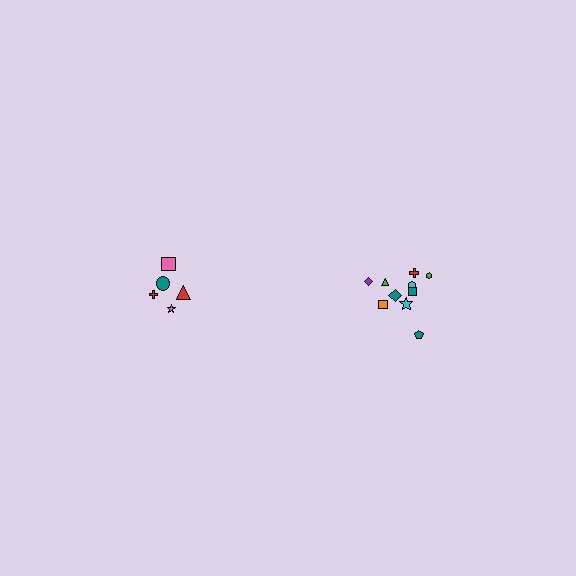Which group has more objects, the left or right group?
The right group.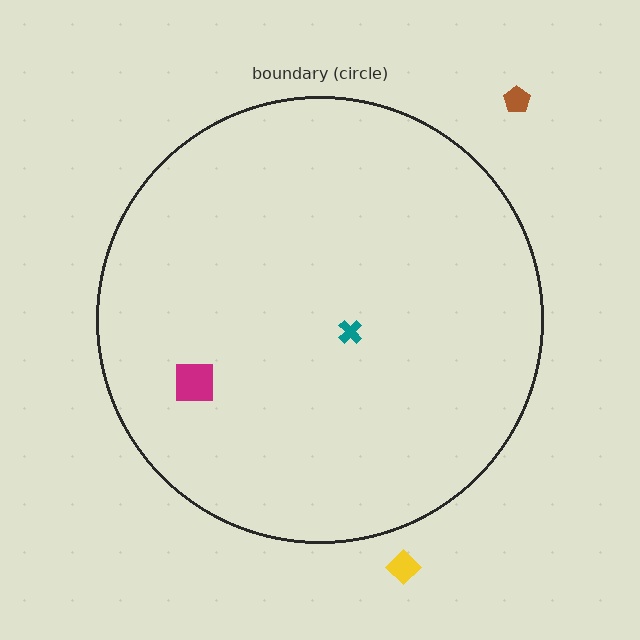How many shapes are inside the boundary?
2 inside, 2 outside.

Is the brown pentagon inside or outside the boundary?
Outside.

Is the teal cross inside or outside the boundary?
Inside.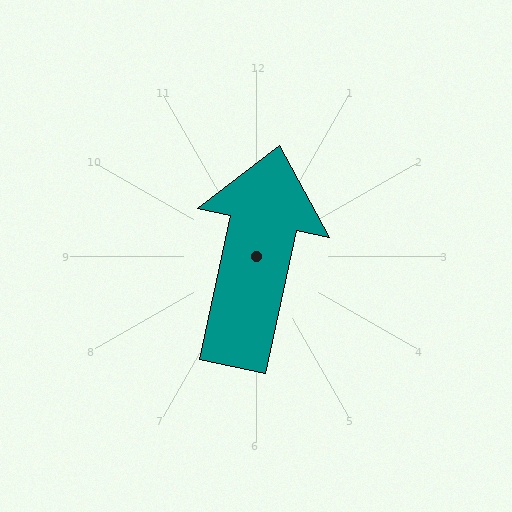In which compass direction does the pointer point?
North.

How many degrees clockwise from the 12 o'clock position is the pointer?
Approximately 12 degrees.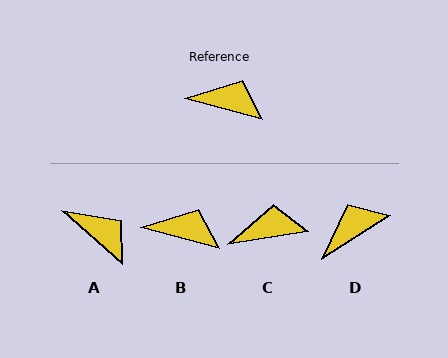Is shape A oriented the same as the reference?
No, it is off by about 26 degrees.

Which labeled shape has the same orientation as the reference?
B.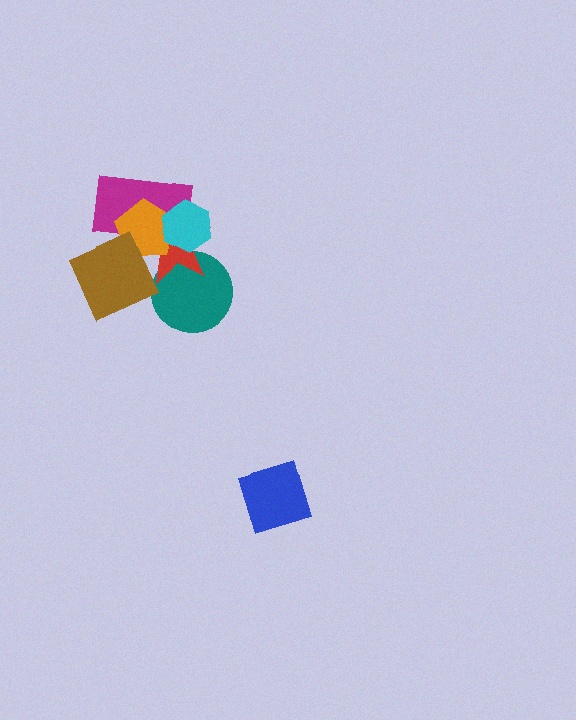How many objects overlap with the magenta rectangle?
4 objects overlap with the magenta rectangle.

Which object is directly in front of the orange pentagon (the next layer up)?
The cyan hexagon is directly in front of the orange pentagon.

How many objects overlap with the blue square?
0 objects overlap with the blue square.